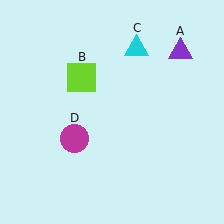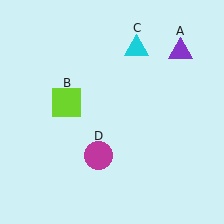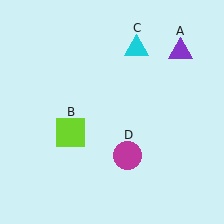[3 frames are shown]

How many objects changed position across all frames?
2 objects changed position: lime square (object B), magenta circle (object D).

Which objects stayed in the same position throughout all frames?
Purple triangle (object A) and cyan triangle (object C) remained stationary.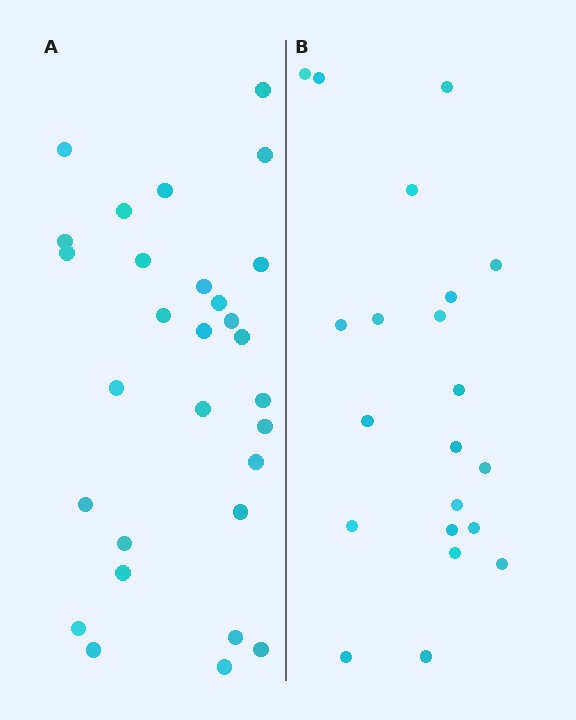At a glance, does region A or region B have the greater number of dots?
Region A (the left region) has more dots.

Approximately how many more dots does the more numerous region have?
Region A has roughly 8 or so more dots than region B.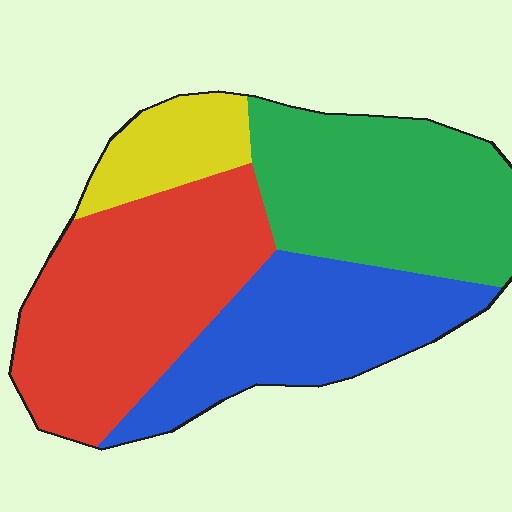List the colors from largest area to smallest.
From largest to smallest: red, green, blue, yellow.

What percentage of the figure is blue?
Blue covers about 25% of the figure.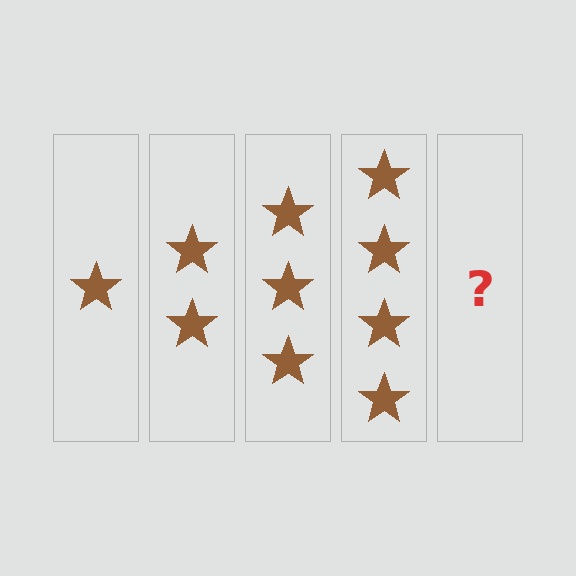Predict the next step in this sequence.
The next step is 5 stars.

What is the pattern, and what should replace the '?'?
The pattern is that each step adds one more star. The '?' should be 5 stars.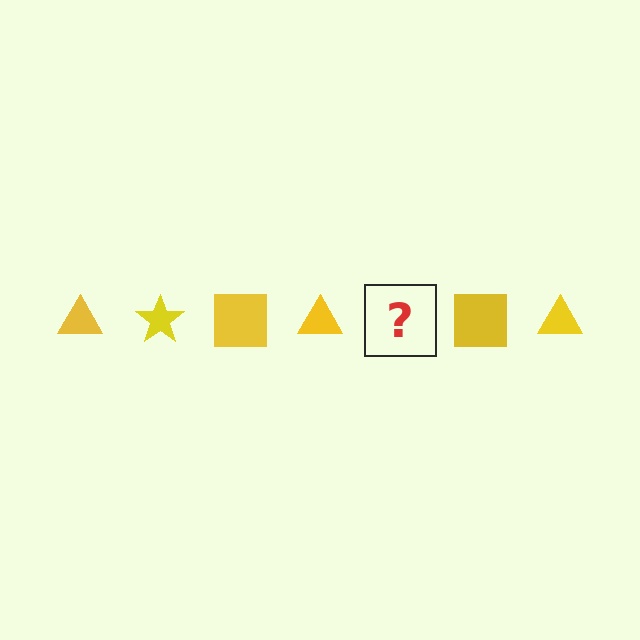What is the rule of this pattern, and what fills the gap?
The rule is that the pattern cycles through triangle, star, square shapes in yellow. The gap should be filled with a yellow star.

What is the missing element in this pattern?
The missing element is a yellow star.